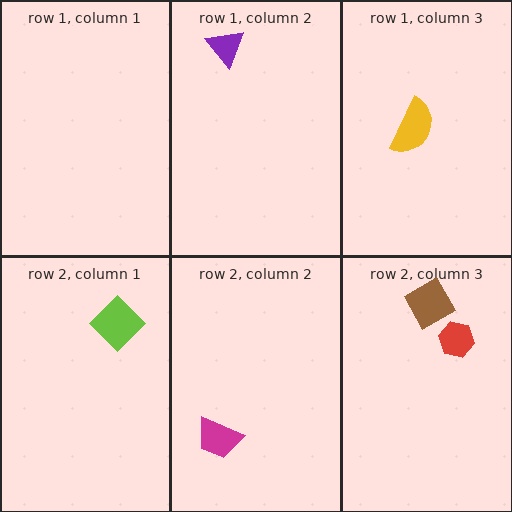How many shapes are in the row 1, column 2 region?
1.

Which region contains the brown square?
The row 2, column 3 region.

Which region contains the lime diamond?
The row 2, column 1 region.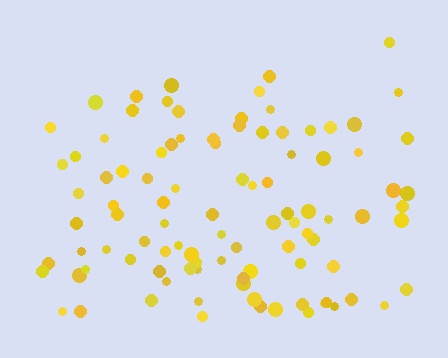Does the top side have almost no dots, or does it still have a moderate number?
Still a moderate number, just noticeably fewer than the bottom.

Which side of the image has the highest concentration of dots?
The bottom.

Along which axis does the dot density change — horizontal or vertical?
Vertical.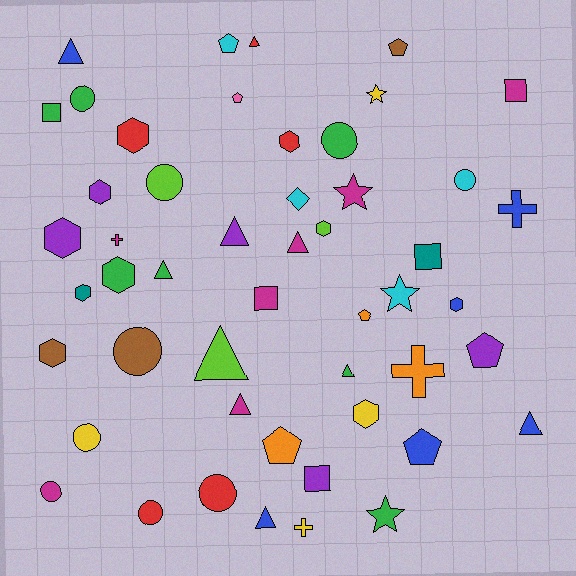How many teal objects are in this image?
There are 2 teal objects.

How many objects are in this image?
There are 50 objects.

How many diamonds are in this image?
There is 1 diamond.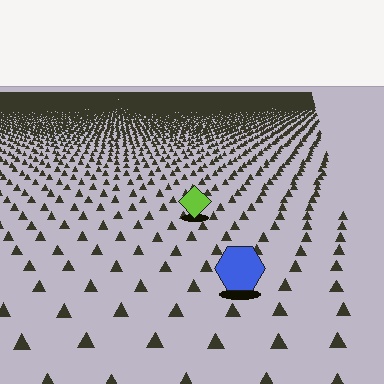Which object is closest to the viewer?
The blue hexagon is closest. The texture marks near it are larger and more spread out.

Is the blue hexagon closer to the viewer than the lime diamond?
Yes. The blue hexagon is closer — you can tell from the texture gradient: the ground texture is coarser near it.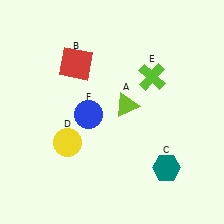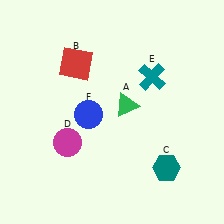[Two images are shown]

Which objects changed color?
A changed from lime to green. D changed from yellow to magenta. E changed from lime to teal.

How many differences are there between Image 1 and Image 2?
There are 3 differences between the two images.